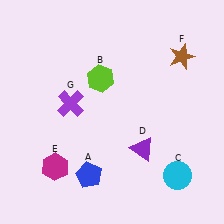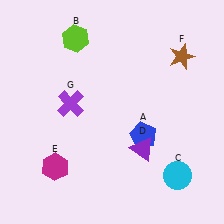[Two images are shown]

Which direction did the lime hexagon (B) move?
The lime hexagon (B) moved up.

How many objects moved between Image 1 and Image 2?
2 objects moved between the two images.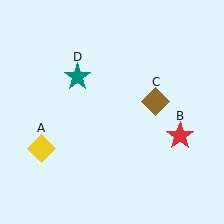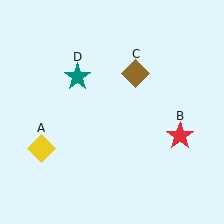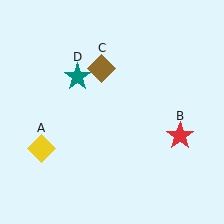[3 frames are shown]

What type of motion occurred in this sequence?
The brown diamond (object C) rotated counterclockwise around the center of the scene.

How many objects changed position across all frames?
1 object changed position: brown diamond (object C).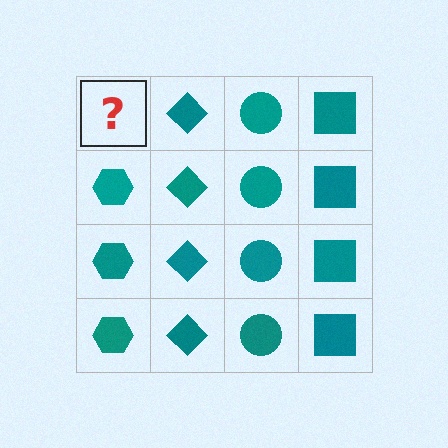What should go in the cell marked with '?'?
The missing cell should contain a teal hexagon.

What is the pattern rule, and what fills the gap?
The rule is that each column has a consistent shape. The gap should be filled with a teal hexagon.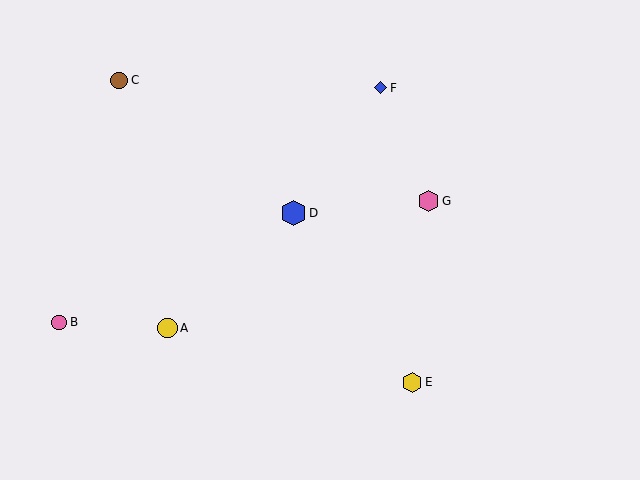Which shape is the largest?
The blue hexagon (labeled D) is the largest.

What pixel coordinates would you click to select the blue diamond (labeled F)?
Click at (381, 88) to select the blue diamond F.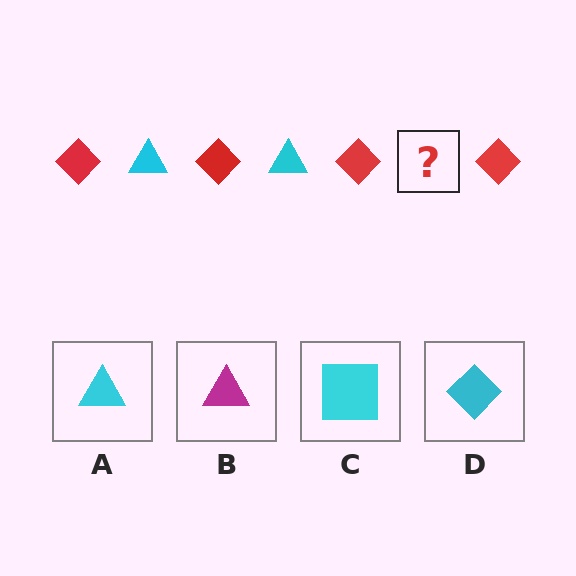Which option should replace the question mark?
Option A.